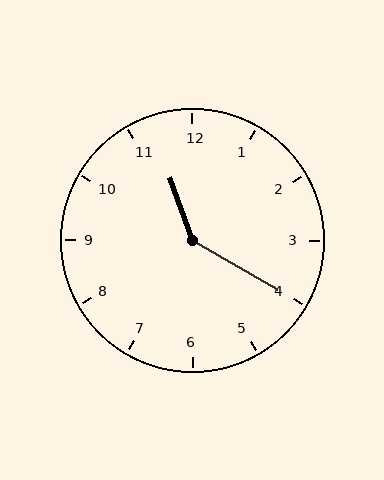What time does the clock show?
11:20.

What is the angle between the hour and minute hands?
Approximately 140 degrees.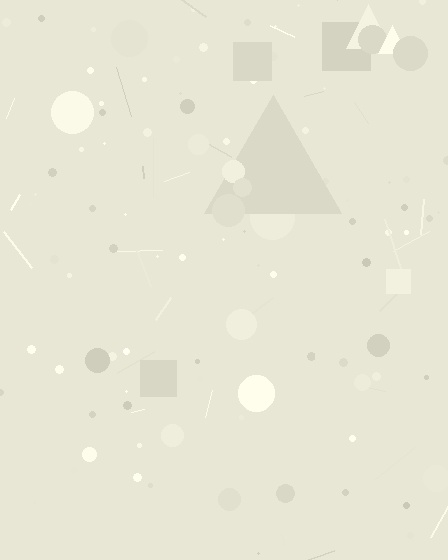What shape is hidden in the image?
A triangle is hidden in the image.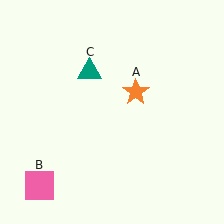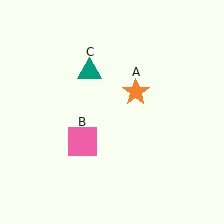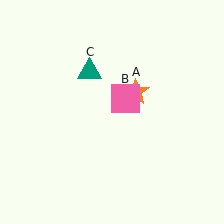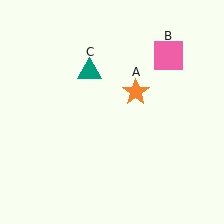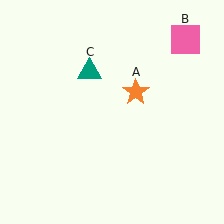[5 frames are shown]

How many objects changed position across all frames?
1 object changed position: pink square (object B).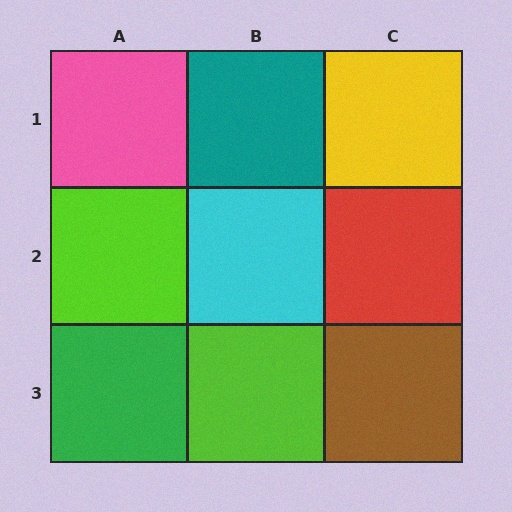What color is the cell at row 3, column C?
Brown.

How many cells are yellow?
1 cell is yellow.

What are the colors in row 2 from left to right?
Lime, cyan, red.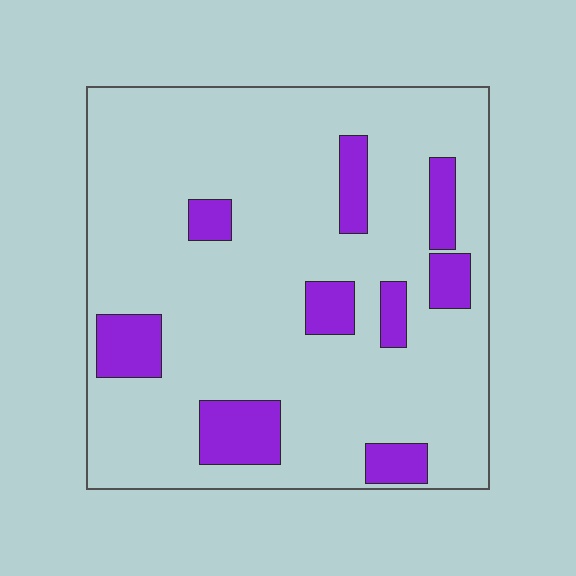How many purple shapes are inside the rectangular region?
9.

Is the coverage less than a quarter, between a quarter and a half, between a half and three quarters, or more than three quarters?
Less than a quarter.